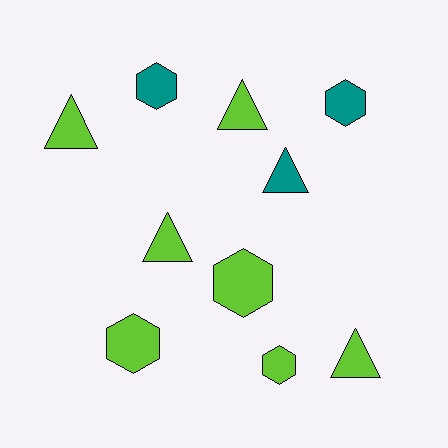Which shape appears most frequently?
Hexagon, with 5 objects.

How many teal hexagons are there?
There are 2 teal hexagons.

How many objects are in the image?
There are 10 objects.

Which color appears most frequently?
Lime, with 7 objects.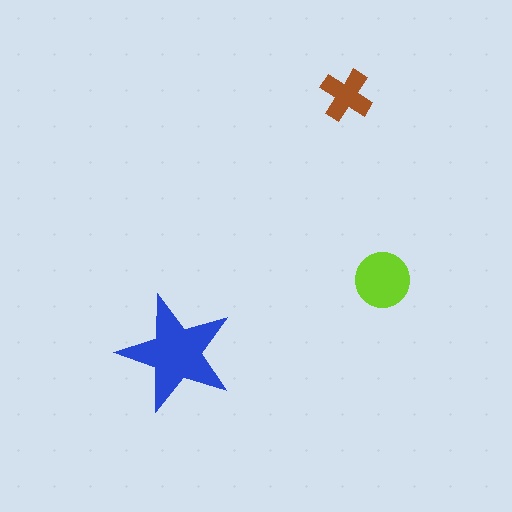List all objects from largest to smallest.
The blue star, the lime circle, the brown cross.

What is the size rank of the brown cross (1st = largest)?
3rd.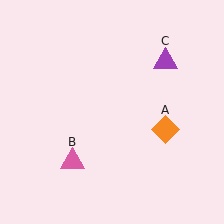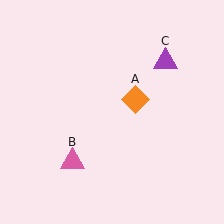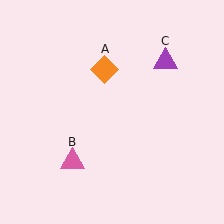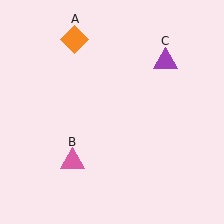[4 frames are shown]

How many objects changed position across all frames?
1 object changed position: orange diamond (object A).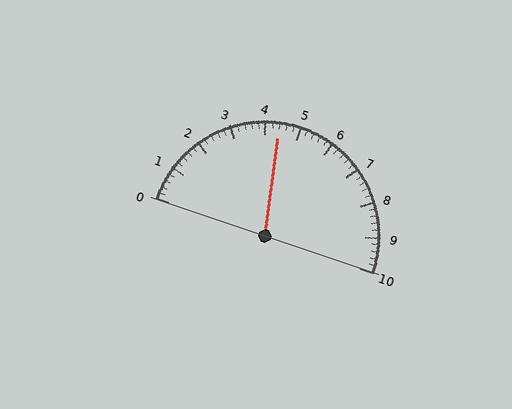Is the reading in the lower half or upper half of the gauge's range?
The reading is in the lower half of the range (0 to 10).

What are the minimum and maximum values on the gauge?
The gauge ranges from 0 to 10.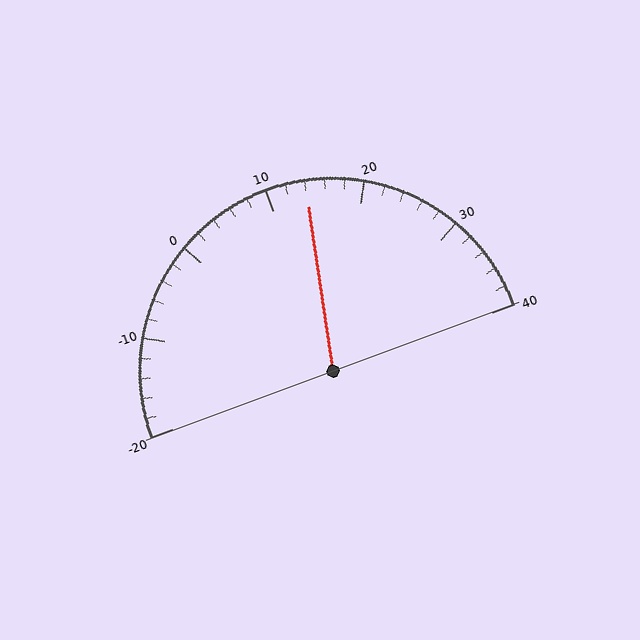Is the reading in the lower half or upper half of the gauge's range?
The reading is in the upper half of the range (-20 to 40).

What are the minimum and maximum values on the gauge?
The gauge ranges from -20 to 40.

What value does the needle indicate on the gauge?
The needle indicates approximately 14.